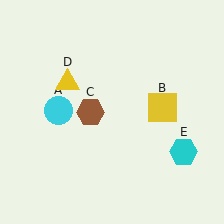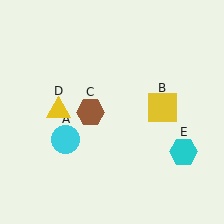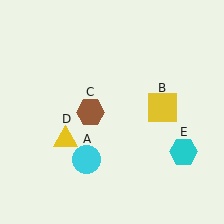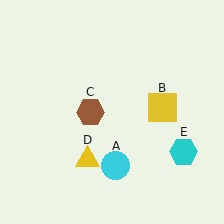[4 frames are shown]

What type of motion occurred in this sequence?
The cyan circle (object A), yellow triangle (object D) rotated counterclockwise around the center of the scene.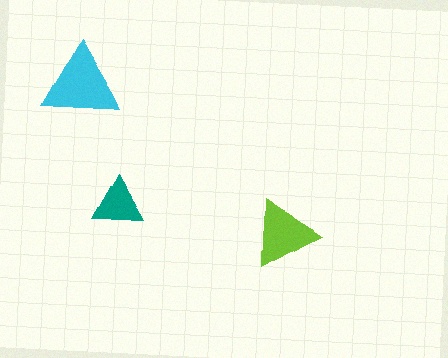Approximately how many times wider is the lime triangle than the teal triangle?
About 1.5 times wider.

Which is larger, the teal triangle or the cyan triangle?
The cyan one.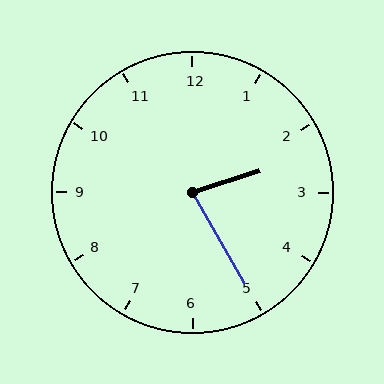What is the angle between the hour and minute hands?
Approximately 78 degrees.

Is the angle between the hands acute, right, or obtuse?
It is acute.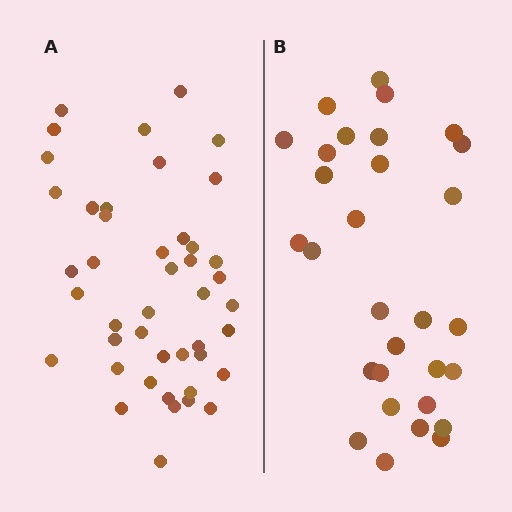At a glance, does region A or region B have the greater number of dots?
Region A (the left region) has more dots.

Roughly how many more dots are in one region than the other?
Region A has approximately 15 more dots than region B.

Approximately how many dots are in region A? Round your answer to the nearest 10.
About 40 dots. (The exact count is 44, which rounds to 40.)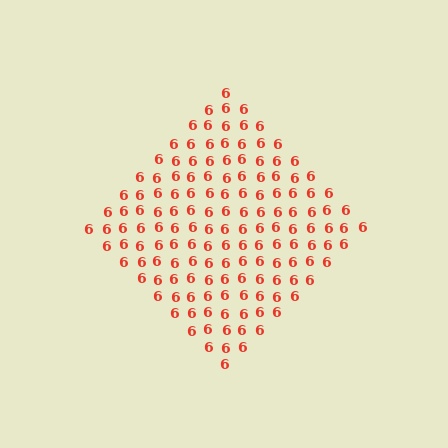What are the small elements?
The small elements are digit 6's.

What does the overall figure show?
The overall figure shows a diamond.